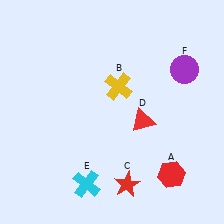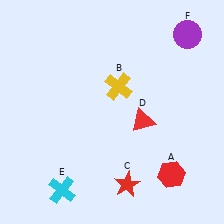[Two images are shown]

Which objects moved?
The objects that moved are: the cyan cross (E), the purple circle (F).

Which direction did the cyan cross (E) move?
The cyan cross (E) moved left.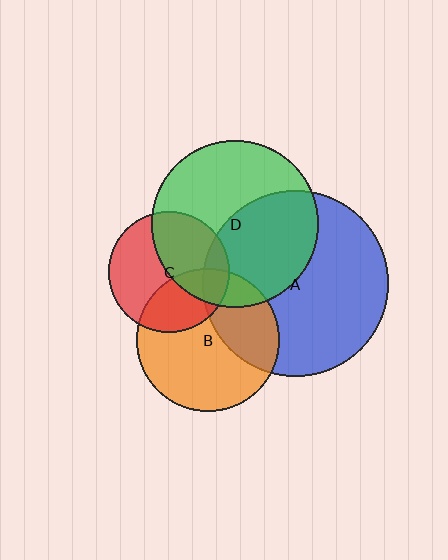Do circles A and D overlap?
Yes.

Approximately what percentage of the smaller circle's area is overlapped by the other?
Approximately 45%.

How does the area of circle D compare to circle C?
Approximately 1.9 times.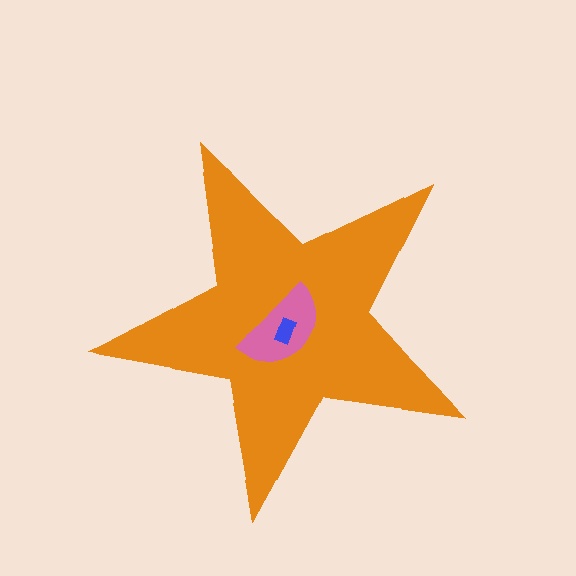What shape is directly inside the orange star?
The pink semicircle.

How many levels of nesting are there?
3.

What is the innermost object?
The blue rectangle.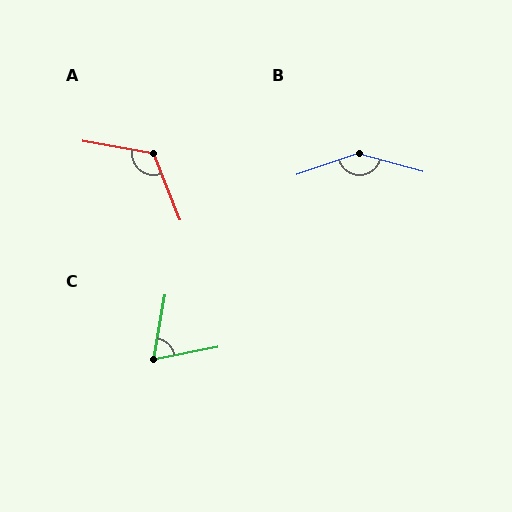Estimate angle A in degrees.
Approximately 122 degrees.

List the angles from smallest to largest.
C (69°), A (122°), B (145°).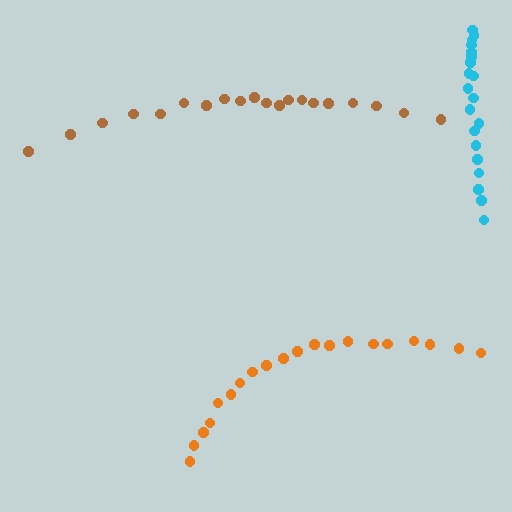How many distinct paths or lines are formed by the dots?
There are 3 distinct paths.